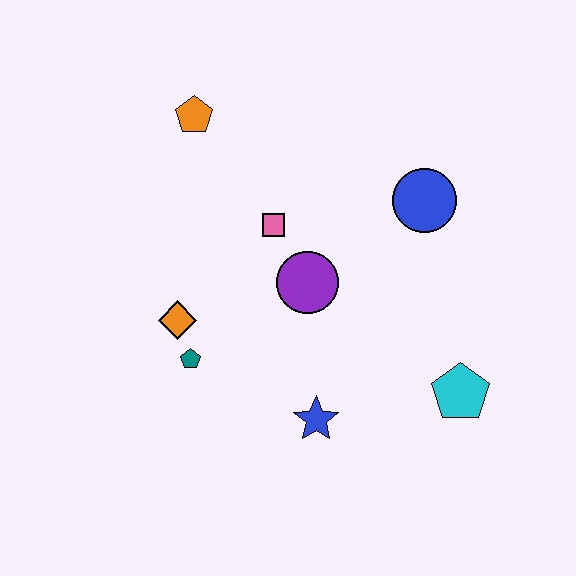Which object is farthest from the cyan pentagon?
The orange pentagon is farthest from the cyan pentagon.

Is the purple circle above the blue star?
Yes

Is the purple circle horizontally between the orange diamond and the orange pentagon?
No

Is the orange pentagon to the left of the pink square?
Yes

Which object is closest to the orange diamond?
The teal pentagon is closest to the orange diamond.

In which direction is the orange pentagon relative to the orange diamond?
The orange pentagon is above the orange diamond.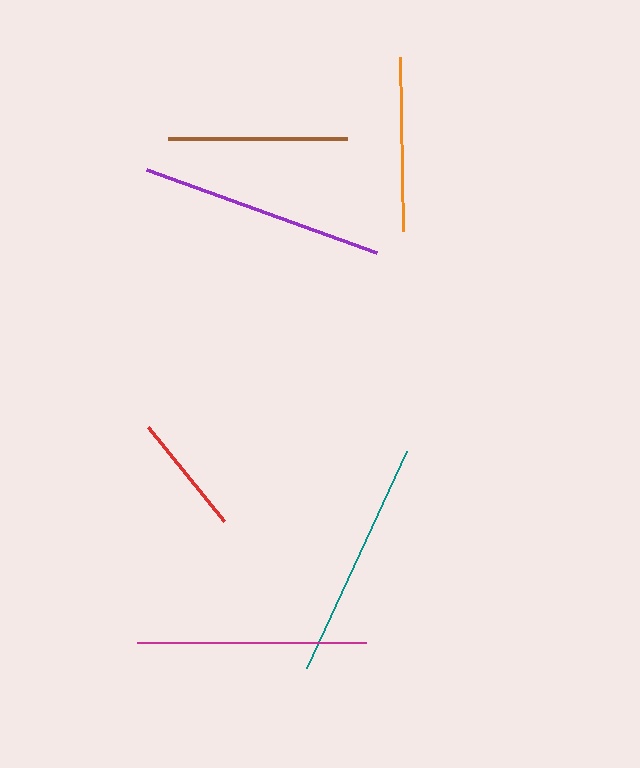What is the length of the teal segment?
The teal segment is approximately 239 pixels long.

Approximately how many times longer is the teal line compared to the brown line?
The teal line is approximately 1.3 times the length of the brown line.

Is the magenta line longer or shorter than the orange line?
The magenta line is longer than the orange line.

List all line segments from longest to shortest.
From longest to shortest: purple, teal, magenta, brown, orange, red.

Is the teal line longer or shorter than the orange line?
The teal line is longer than the orange line.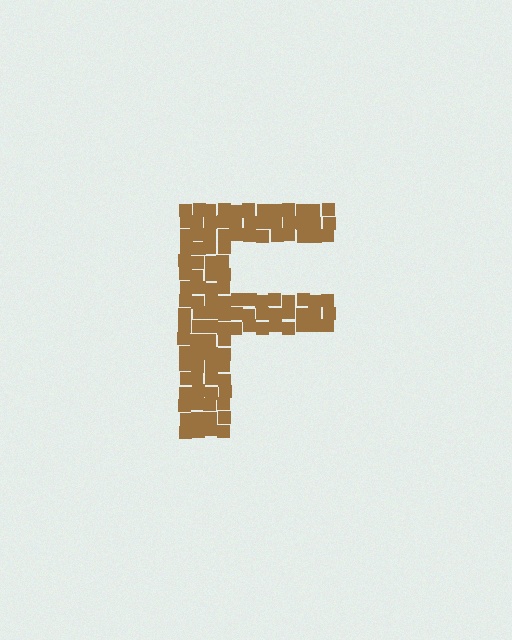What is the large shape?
The large shape is the letter F.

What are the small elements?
The small elements are squares.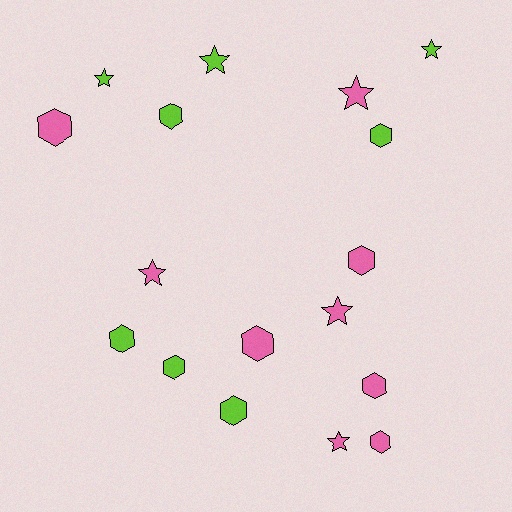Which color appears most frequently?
Pink, with 9 objects.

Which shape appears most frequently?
Hexagon, with 10 objects.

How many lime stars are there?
There are 3 lime stars.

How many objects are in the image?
There are 17 objects.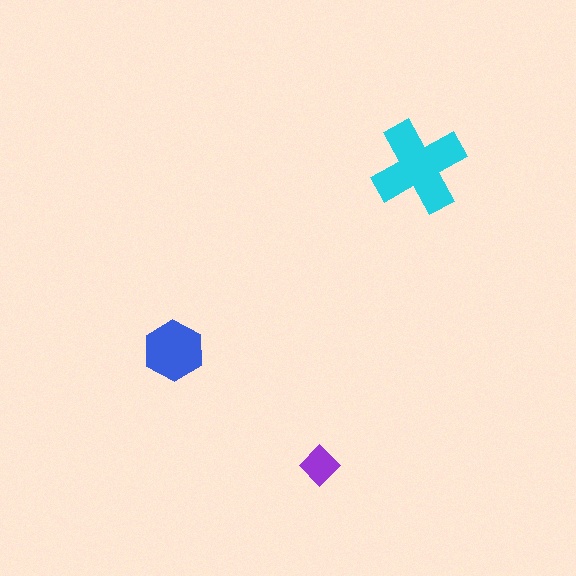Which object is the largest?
The cyan cross.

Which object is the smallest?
The purple diamond.